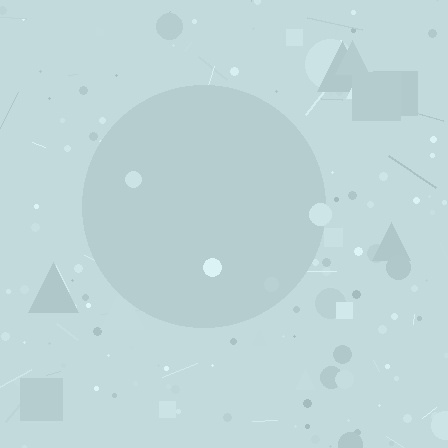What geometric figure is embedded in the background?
A circle is embedded in the background.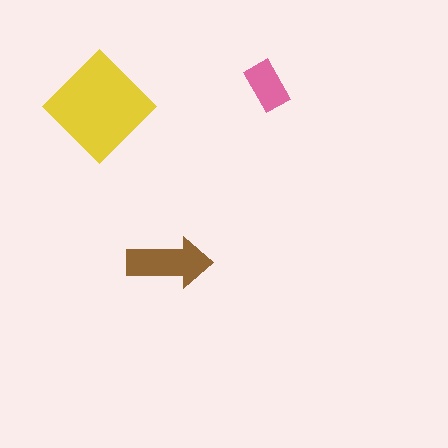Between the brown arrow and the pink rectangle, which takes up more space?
The brown arrow.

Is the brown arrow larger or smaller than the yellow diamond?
Smaller.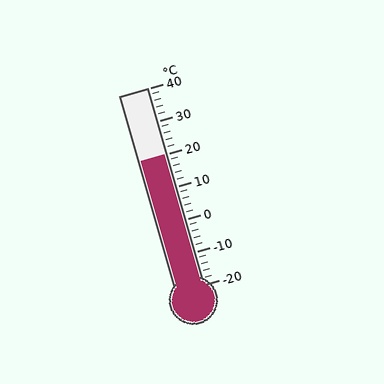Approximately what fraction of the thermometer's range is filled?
The thermometer is filled to approximately 65% of its range.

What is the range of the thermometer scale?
The thermometer scale ranges from -20°C to 40°C.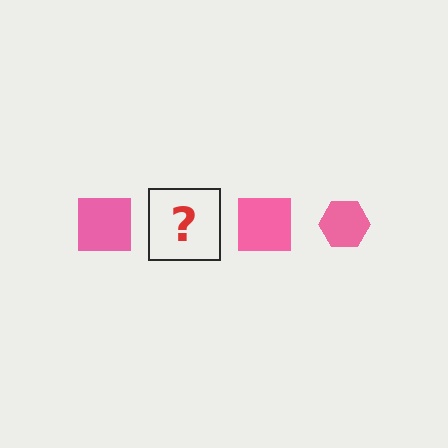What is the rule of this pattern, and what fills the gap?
The rule is that the pattern cycles through square, hexagon shapes in pink. The gap should be filled with a pink hexagon.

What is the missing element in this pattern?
The missing element is a pink hexagon.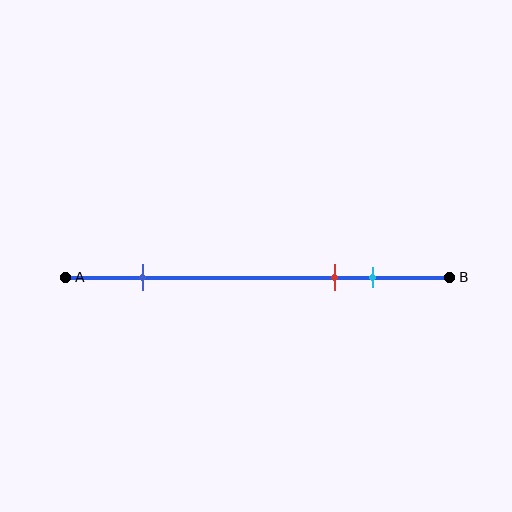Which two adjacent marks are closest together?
The red and cyan marks are the closest adjacent pair.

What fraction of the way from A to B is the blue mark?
The blue mark is approximately 20% (0.2) of the way from A to B.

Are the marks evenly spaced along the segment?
No, the marks are not evenly spaced.